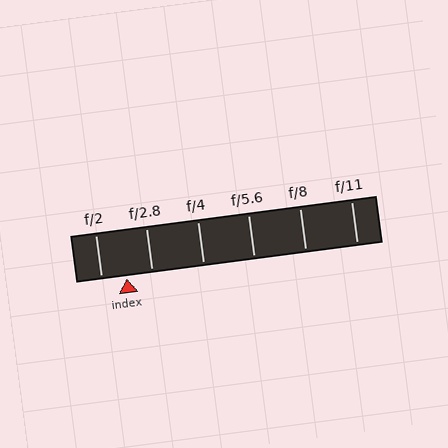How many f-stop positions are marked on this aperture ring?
There are 6 f-stop positions marked.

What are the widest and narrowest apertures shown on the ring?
The widest aperture shown is f/2 and the narrowest is f/11.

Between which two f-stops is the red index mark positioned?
The index mark is between f/2 and f/2.8.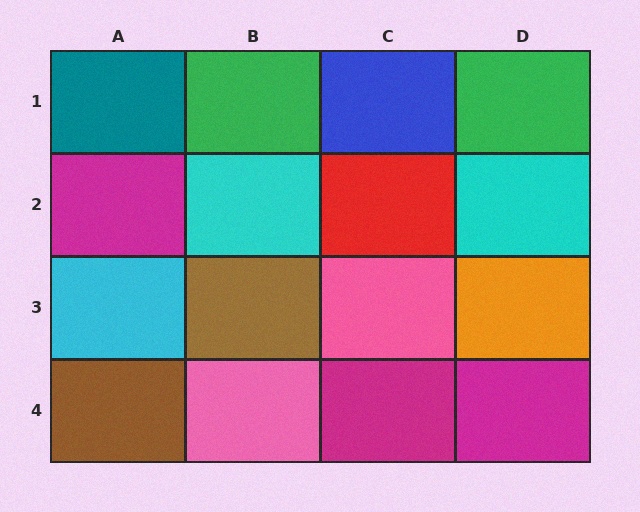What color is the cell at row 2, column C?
Red.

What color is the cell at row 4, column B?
Pink.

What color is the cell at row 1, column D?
Green.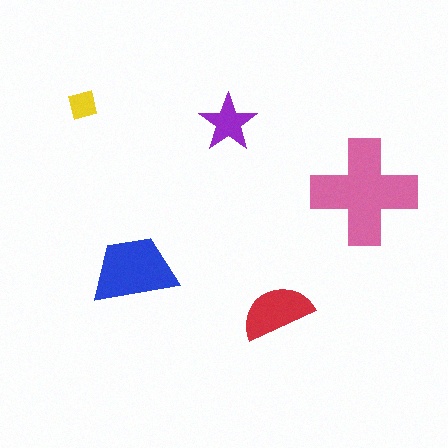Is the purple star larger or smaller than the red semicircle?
Smaller.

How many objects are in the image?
There are 5 objects in the image.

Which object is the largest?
The pink cross.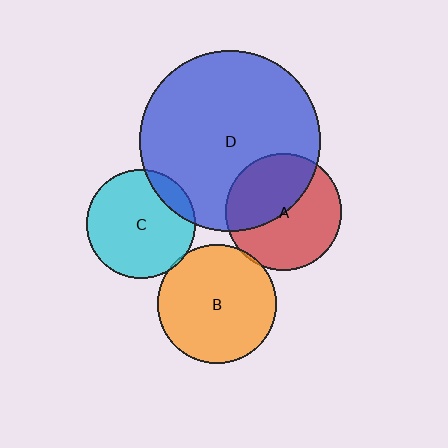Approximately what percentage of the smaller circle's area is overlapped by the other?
Approximately 15%.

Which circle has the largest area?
Circle D (blue).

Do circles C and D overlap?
Yes.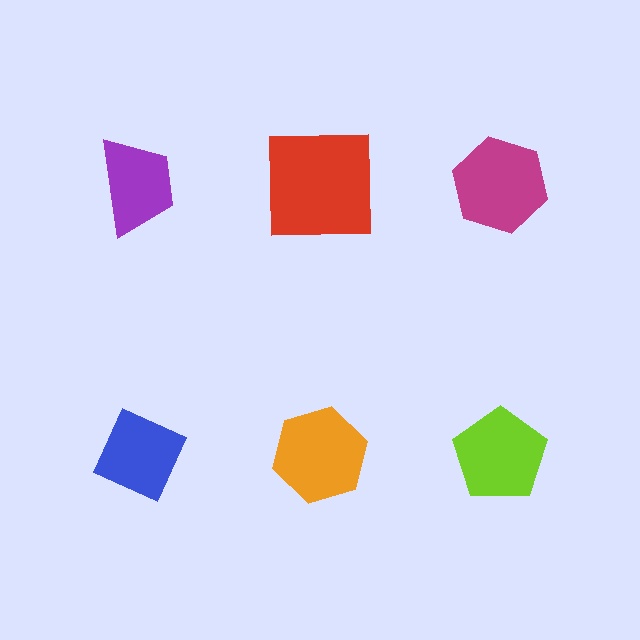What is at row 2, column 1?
A blue diamond.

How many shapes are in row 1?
3 shapes.